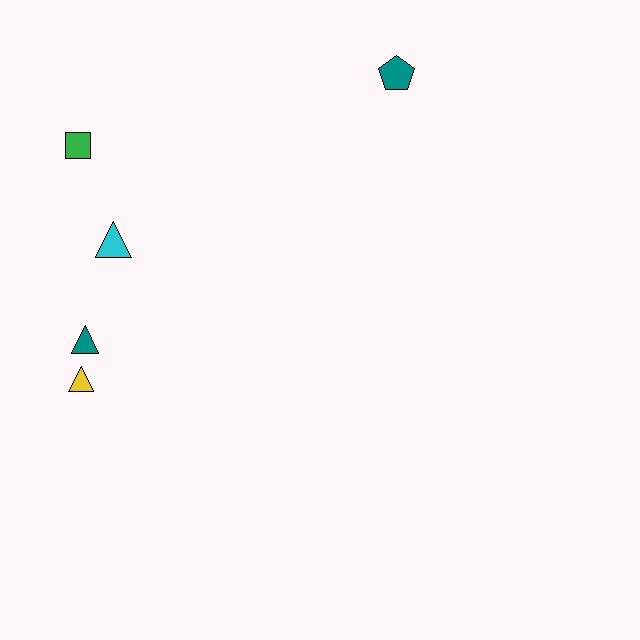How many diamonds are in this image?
There are no diamonds.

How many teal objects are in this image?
There are 2 teal objects.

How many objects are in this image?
There are 5 objects.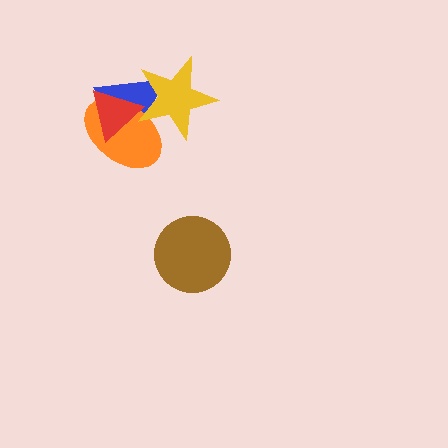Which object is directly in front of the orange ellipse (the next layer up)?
The red triangle is directly in front of the orange ellipse.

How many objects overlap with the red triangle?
3 objects overlap with the red triangle.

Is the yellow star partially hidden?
No, no other shape covers it.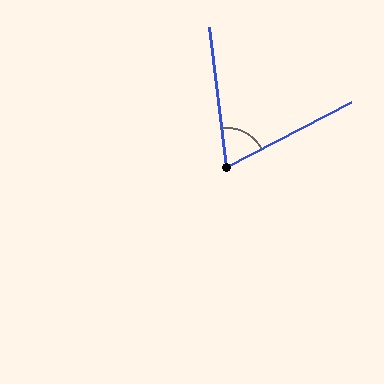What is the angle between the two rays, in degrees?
Approximately 70 degrees.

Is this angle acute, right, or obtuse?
It is acute.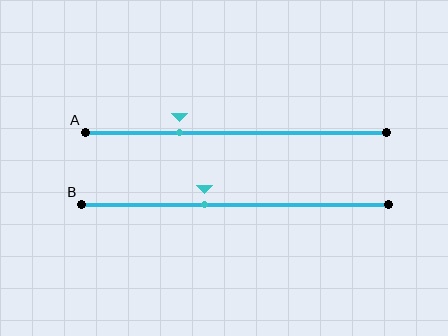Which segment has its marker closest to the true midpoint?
Segment B has its marker closest to the true midpoint.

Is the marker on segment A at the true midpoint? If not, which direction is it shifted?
No, the marker on segment A is shifted to the left by about 19% of the segment length.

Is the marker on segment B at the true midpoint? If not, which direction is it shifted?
No, the marker on segment B is shifted to the left by about 10% of the segment length.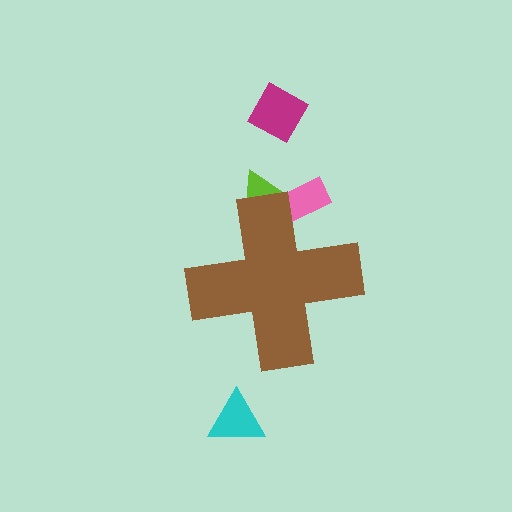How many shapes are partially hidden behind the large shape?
2 shapes are partially hidden.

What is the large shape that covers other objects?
A brown cross.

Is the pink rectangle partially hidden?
Yes, the pink rectangle is partially hidden behind the brown cross.